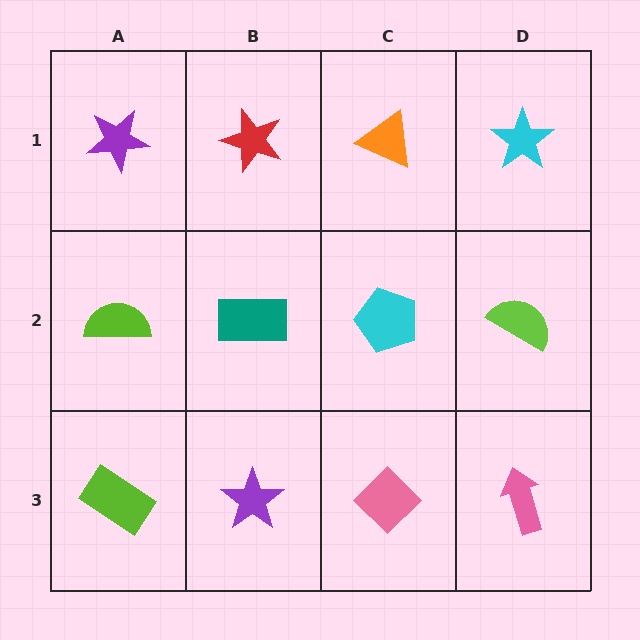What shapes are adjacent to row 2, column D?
A cyan star (row 1, column D), a pink arrow (row 3, column D), a cyan pentagon (row 2, column C).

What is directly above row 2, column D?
A cyan star.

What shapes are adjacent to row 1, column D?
A lime semicircle (row 2, column D), an orange triangle (row 1, column C).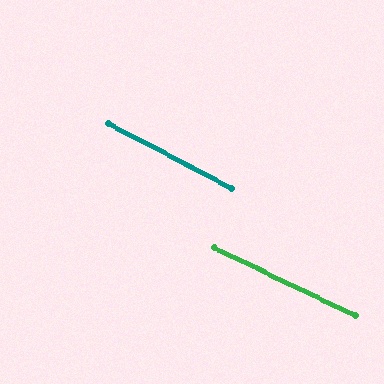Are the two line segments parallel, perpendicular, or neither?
Parallel — their directions differ by only 1.5°.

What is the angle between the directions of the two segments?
Approximately 1 degree.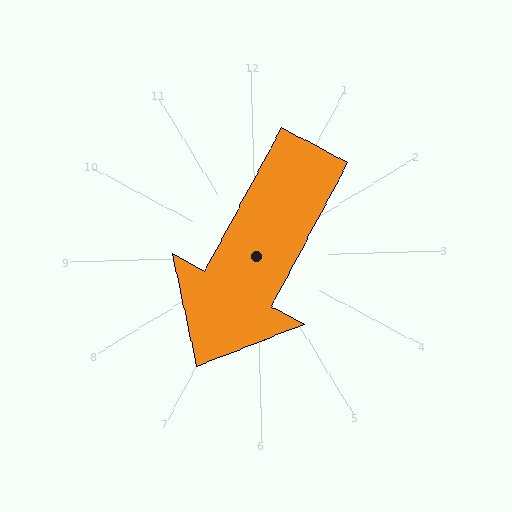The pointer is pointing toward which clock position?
Roughly 7 o'clock.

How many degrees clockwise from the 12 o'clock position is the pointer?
Approximately 210 degrees.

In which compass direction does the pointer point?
Southwest.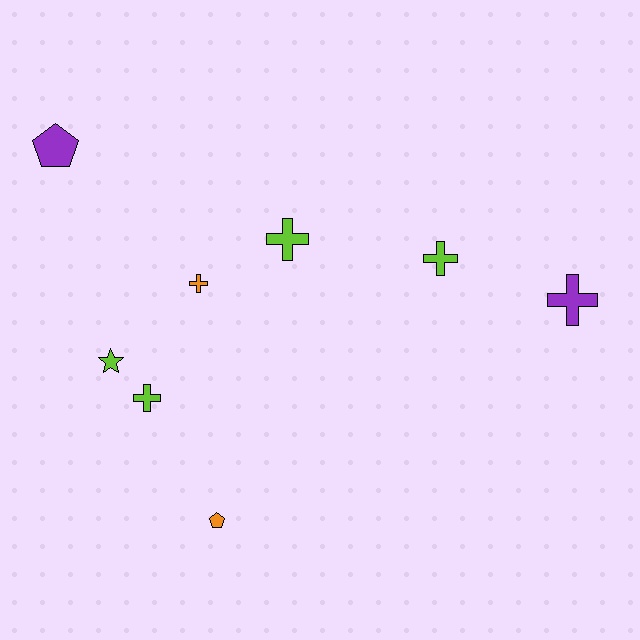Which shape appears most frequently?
Cross, with 5 objects.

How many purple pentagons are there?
There is 1 purple pentagon.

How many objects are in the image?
There are 8 objects.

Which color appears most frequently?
Lime, with 4 objects.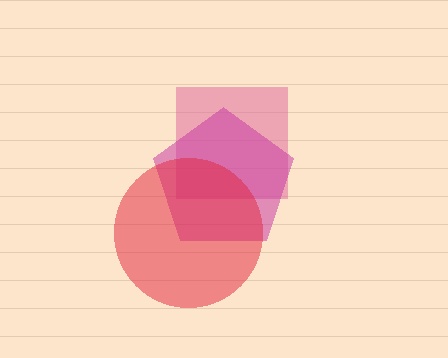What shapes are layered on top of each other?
The layered shapes are: a pink square, a magenta pentagon, a red circle.